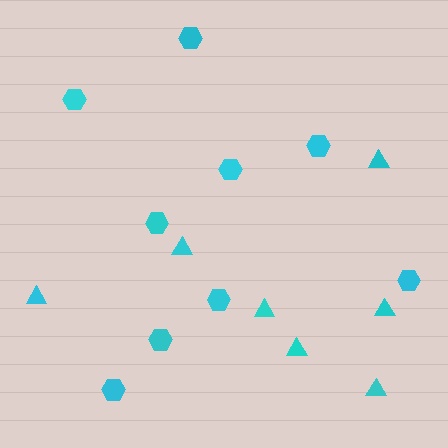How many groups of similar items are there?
There are 2 groups: one group of hexagons (9) and one group of triangles (7).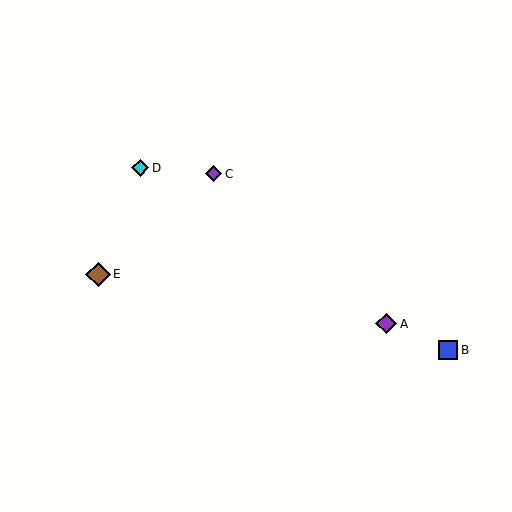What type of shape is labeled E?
Shape E is a brown diamond.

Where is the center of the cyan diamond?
The center of the cyan diamond is at (140, 168).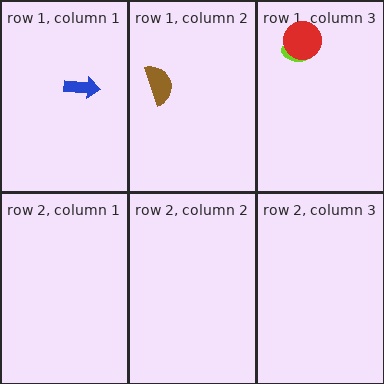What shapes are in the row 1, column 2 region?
The brown semicircle.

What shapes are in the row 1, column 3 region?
The lime ellipse, the red circle.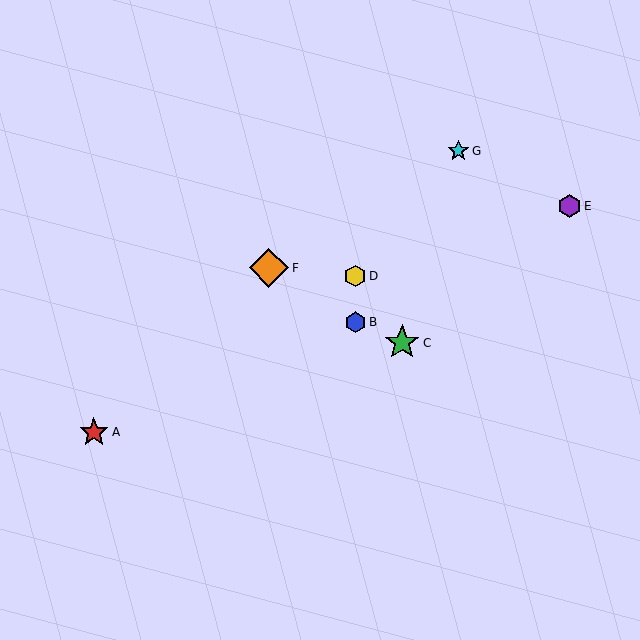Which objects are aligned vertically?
Objects B, D are aligned vertically.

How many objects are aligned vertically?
2 objects (B, D) are aligned vertically.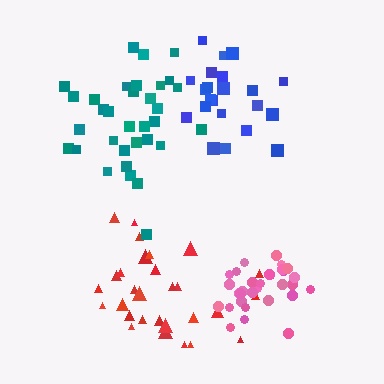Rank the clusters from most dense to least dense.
pink, teal, blue, red.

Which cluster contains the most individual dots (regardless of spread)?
Teal (33).